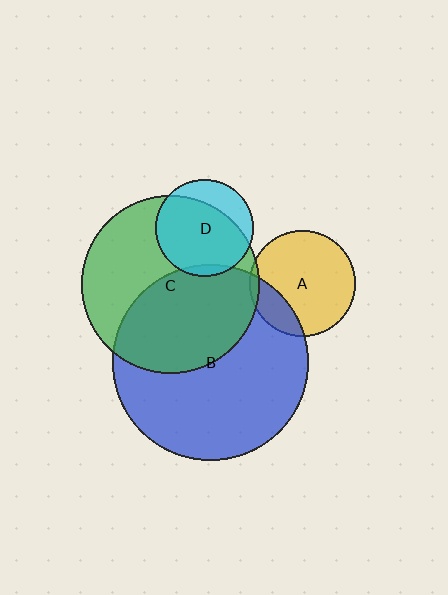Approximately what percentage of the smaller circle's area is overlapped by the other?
Approximately 5%.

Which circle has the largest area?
Circle B (blue).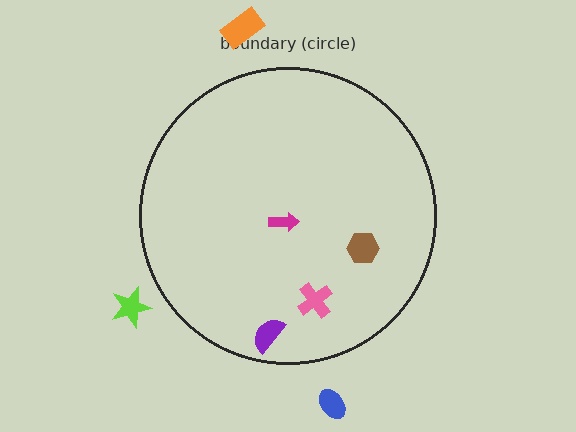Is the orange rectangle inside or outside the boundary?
Outside.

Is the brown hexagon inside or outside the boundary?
Inside.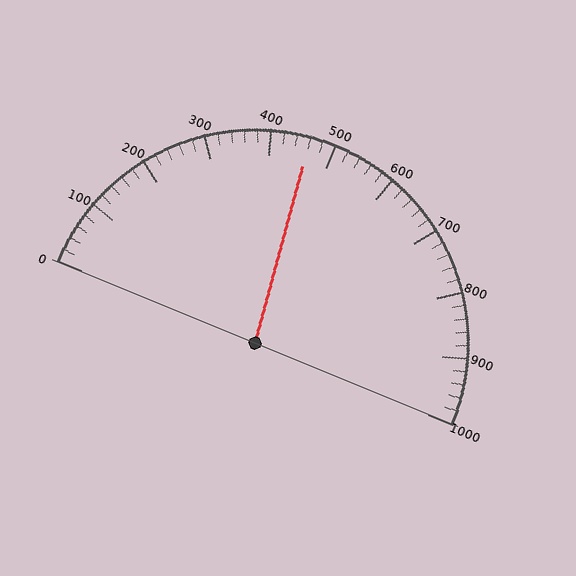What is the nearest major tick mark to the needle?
The nearest major tick mark is 500.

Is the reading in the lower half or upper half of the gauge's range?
The reading is in the lower half of the range (0 to 1000).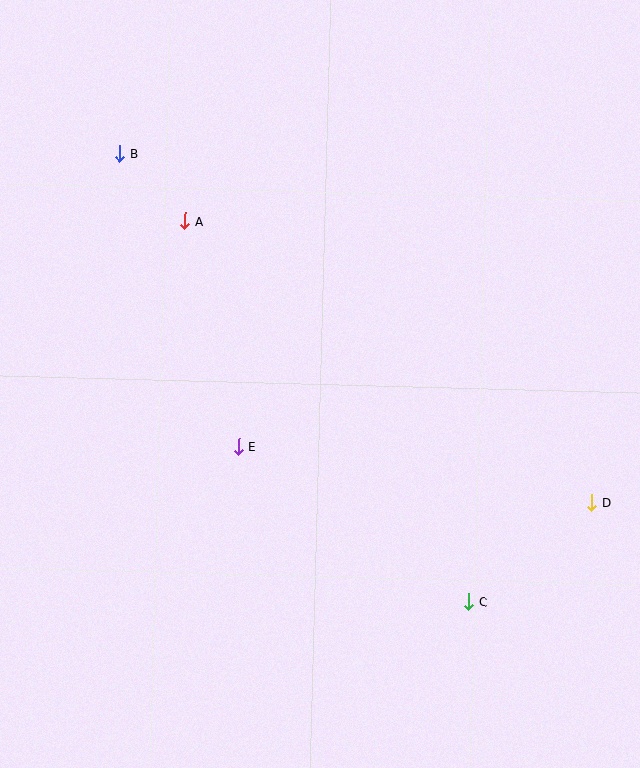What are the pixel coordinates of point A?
Point A is at (185, 221).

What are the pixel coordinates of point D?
Point D is at (591, 503).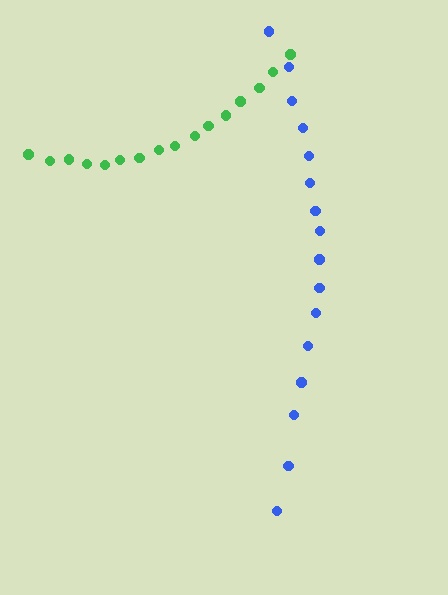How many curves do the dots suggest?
There are 2 distinct paths.